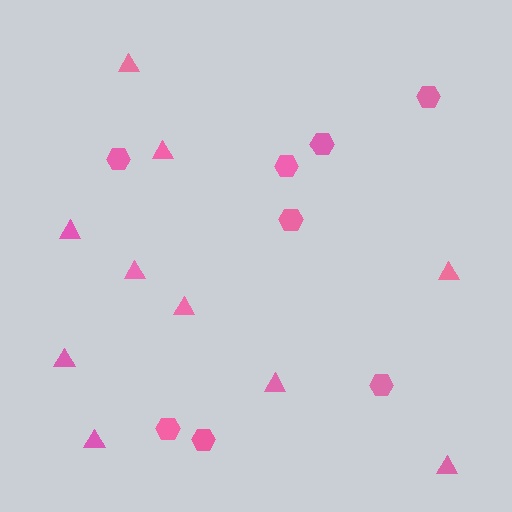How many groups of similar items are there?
There are 2 groups: one group of hexagons (8) and one group of triangles (10).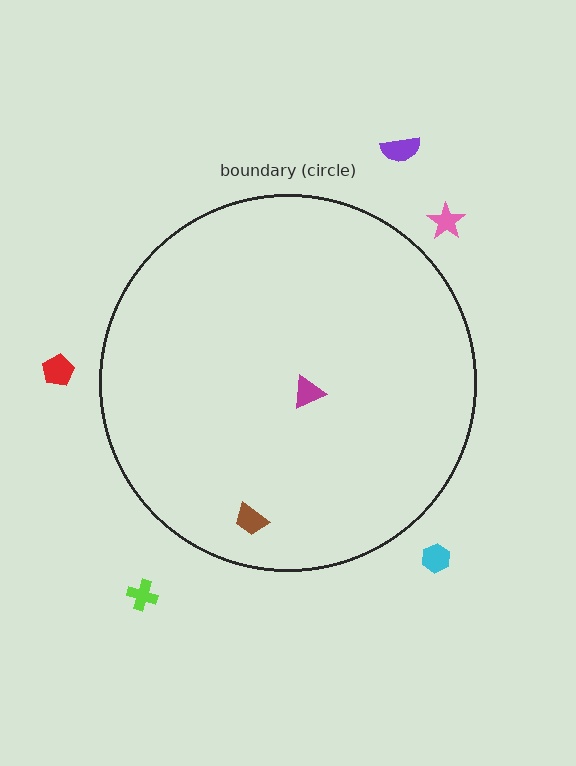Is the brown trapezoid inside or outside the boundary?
Inside.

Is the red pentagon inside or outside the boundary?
Outside.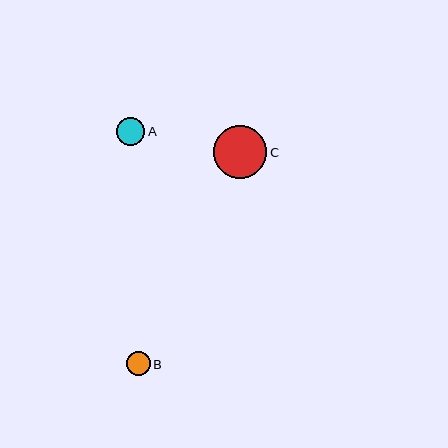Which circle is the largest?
Circle C is the largest with a size of approximately 53 pixels.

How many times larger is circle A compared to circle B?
Circle A is approximately 1.2 times the size of circle B.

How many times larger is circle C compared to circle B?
Circle C is approximately 2.2 times the size of circle B.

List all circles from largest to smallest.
From largest to smallest: C, A, B.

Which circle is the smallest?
Circle B is the smallest with a size of approximately 24 pixels.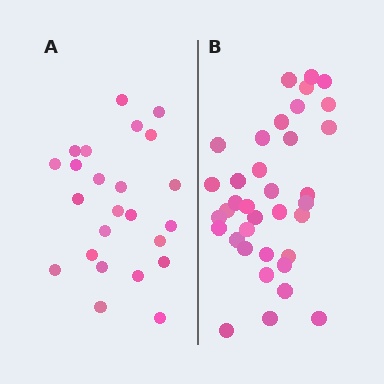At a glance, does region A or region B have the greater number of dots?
Region B (the right region) has more dots.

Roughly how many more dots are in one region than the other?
Region B has roughly 12 or so more dots than region A.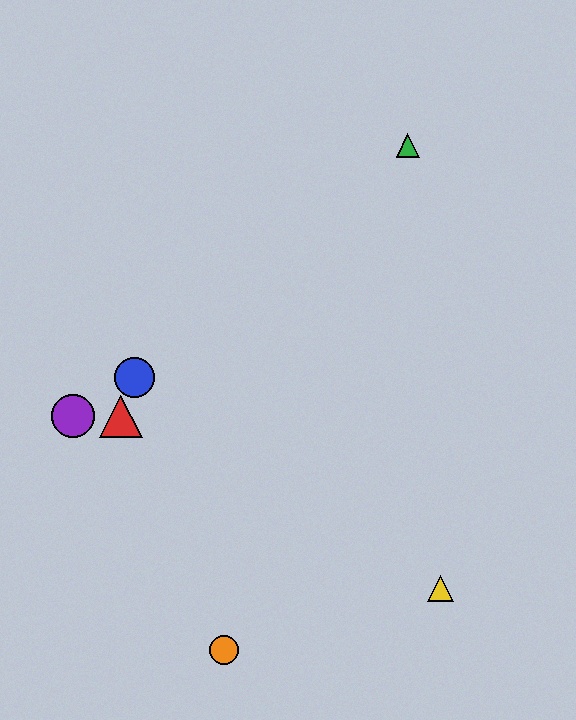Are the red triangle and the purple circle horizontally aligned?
Yes, both are at y≈416.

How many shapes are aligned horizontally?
2 shapes (the red triangle, the purple circle) are aligned horizontally.